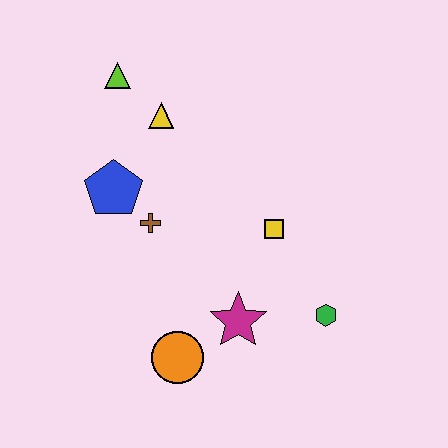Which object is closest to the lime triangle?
The yellow triangle is closest to the lime triangle.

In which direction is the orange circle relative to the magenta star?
The orange circle is to the left of the magenta star.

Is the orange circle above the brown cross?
No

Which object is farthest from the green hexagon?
The lime triangle is farthest from the green hexagon.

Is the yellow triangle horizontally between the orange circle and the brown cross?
Yes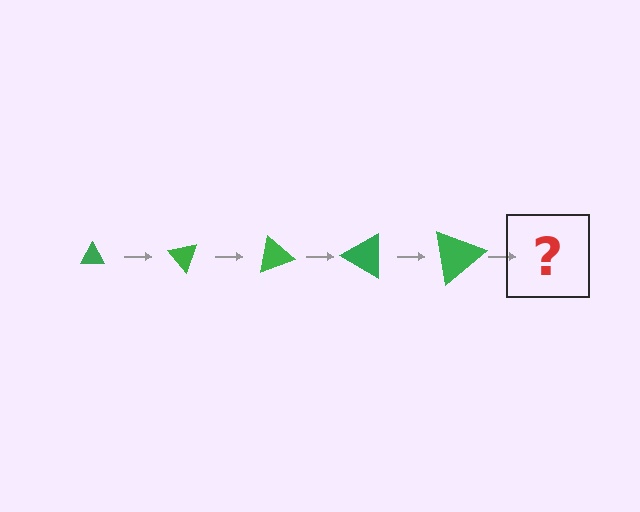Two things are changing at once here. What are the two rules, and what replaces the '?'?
The two rules are that the triangle grows larger each step and it rotates 50 degrees each step. The '?' should be a triangle, larger than the previous one and rotated 250 degrees from the start.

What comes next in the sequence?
The next element should be a triangle, larger than the previous one and rotated 250 degrees from the start.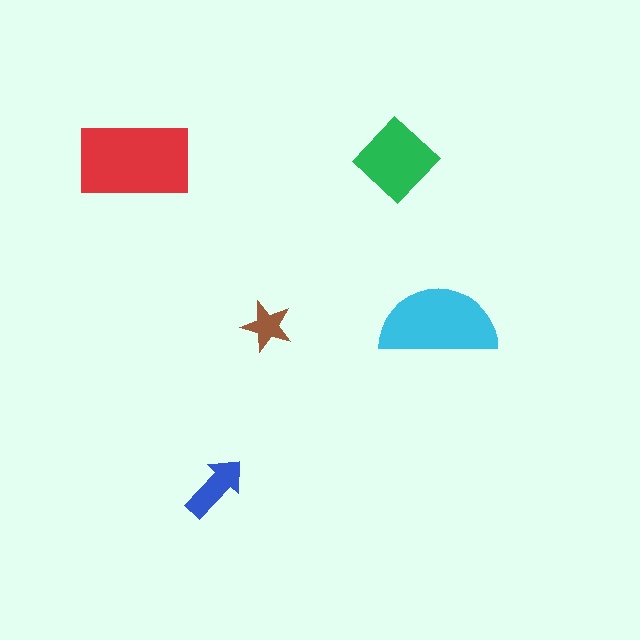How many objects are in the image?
There are 5 objects in the image.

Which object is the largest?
The red rectangle.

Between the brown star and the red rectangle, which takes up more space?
The red rectangle.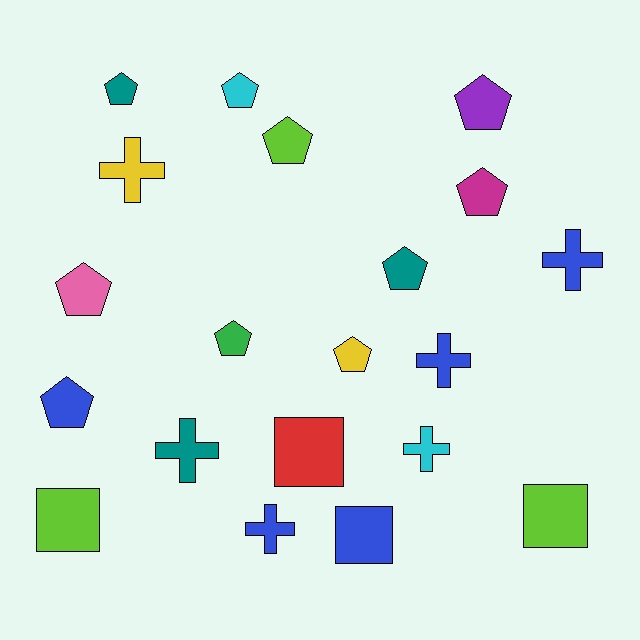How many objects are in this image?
There are 20 objects.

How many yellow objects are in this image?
There are 2 yellow objects.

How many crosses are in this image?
There are 6 crosses.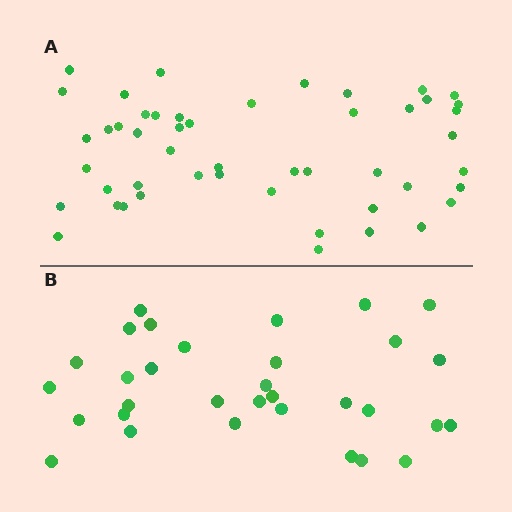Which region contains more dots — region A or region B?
Region A (the top region) has more dots.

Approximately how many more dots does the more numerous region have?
Region A has approximately 15 more dots than region B.